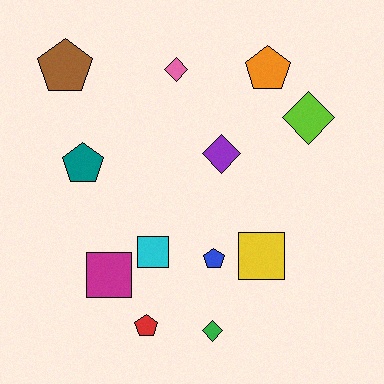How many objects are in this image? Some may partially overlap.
There are 12 objects.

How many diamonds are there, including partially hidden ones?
There are 4 diamonds.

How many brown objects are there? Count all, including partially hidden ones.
There is 1 brown object.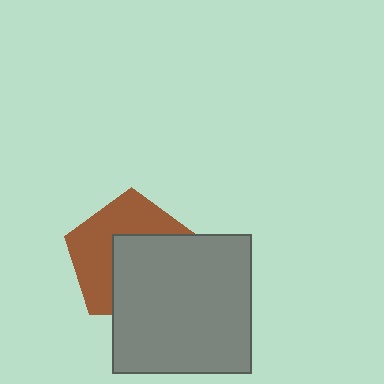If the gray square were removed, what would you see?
You would see the complete brown pentagon.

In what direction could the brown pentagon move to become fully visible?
The brown pentagon could move toward the upper-left. That would shift it out from behind the gray square entirely.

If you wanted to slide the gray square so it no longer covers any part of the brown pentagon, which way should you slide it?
Slide it toward the lower-right — that is the most direct way to separate the two shapes.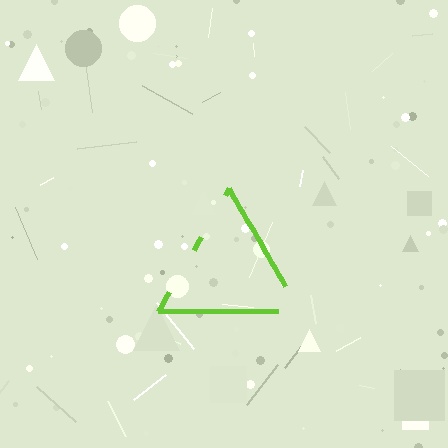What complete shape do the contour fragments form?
The contour fragments form a triangle.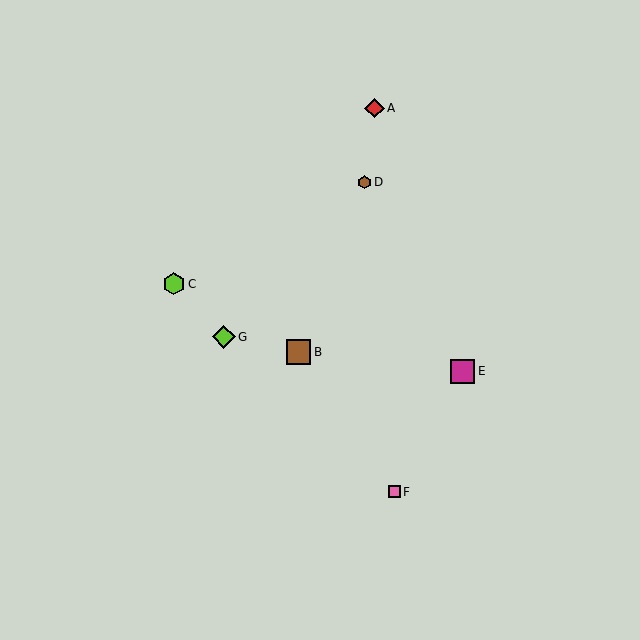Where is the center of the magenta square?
The center of the magenta square is at (463, 371).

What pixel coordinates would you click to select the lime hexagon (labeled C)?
Click at (174, 284) to select the lime hexagon C.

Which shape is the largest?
The brown square (labeled B) is the largest.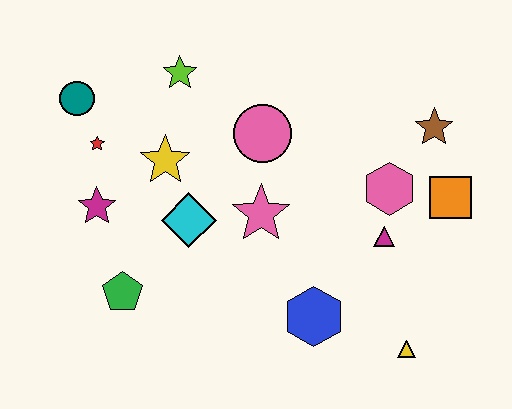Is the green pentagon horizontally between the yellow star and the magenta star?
Yes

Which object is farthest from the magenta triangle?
The teal circle is farthest from the magenta triangle.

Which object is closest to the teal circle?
The red star is closest to the teal circle.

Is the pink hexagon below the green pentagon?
No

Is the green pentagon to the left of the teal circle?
No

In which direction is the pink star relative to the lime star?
The pink star is below the lime star.